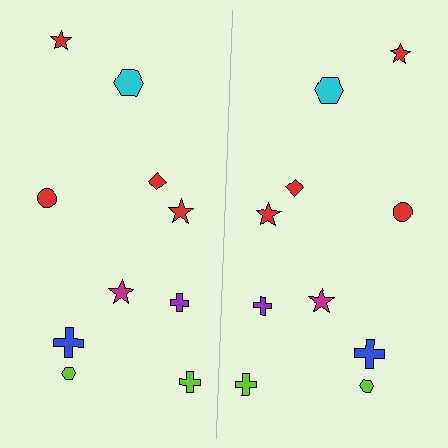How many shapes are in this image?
There are 20 shapes in this image.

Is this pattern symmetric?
Yes, this pattern has bilateral (reflection) symmetry.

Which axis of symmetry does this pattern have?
The pattern has a vertical axis of symmetry running through the center of the image.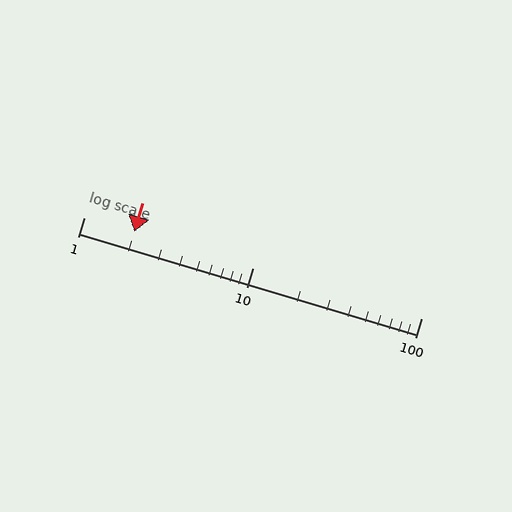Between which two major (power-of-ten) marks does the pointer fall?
The pointer is between 1 and 10.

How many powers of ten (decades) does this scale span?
The scale spans 2 decades, from 1 to 100.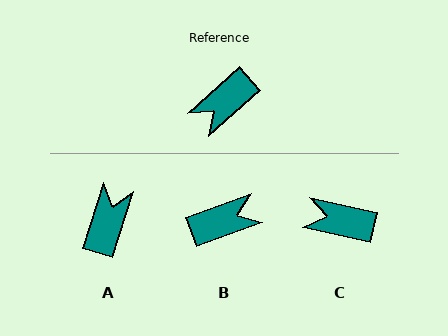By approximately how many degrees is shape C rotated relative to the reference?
Approximately 55 degrees clockwise.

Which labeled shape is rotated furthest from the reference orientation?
B, about 158 degrees away.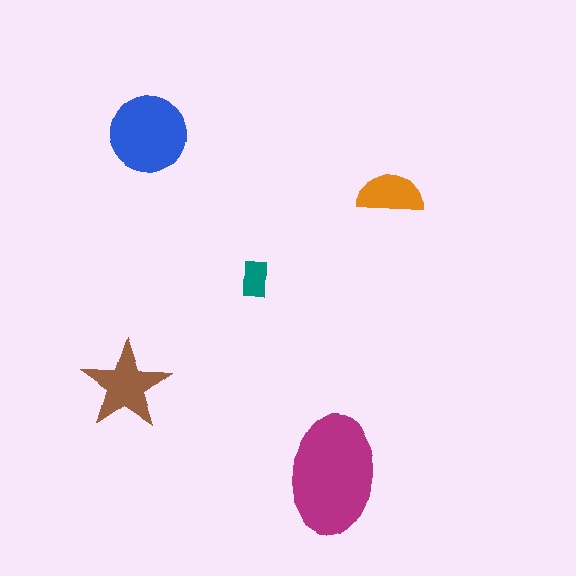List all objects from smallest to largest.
The teal rectangle, the orange semicircle, the brown star, the blue circle, the magenta ellipse.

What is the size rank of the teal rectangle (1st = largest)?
5th.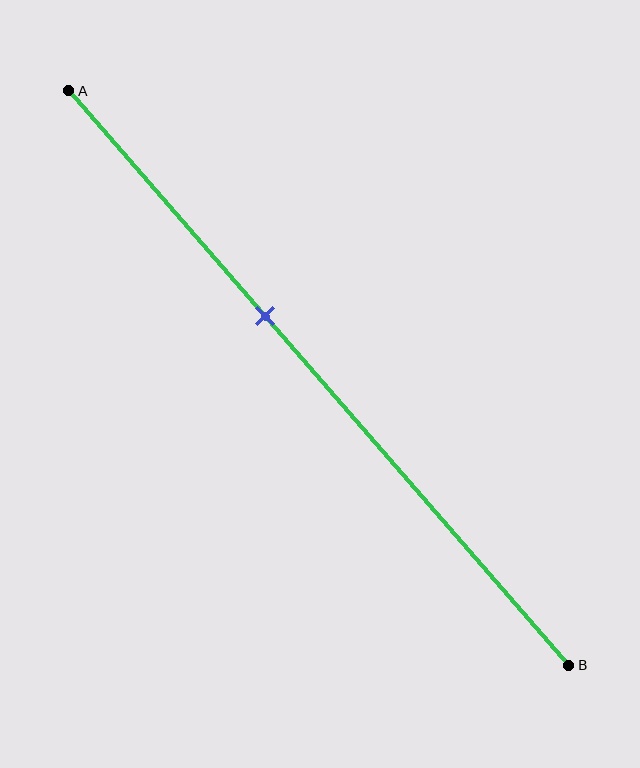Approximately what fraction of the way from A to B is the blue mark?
The blue mark is approximately 40% of the way from A to B.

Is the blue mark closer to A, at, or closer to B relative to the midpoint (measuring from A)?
The blue mark is closer to point A than the midpoint of segment AB.